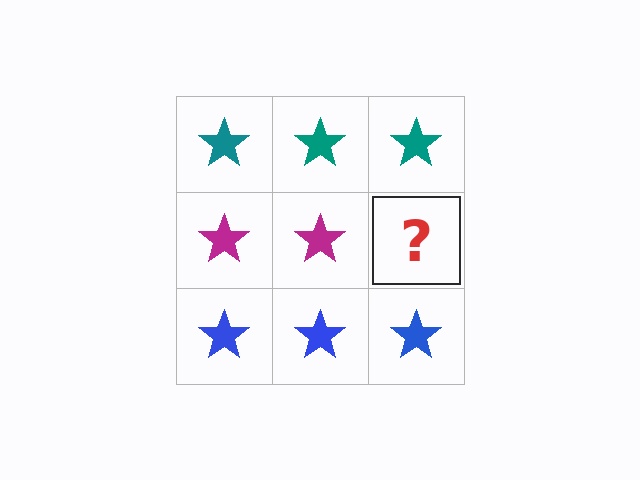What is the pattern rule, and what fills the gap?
The rule is that each row has a consistent color. The gap should be filled with a magenta star.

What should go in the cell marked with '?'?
The missing cell should contain a magenta star.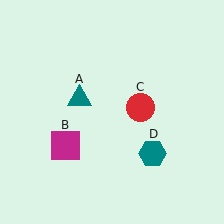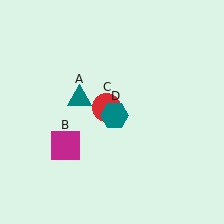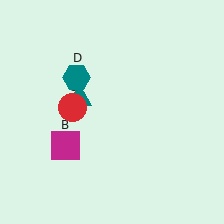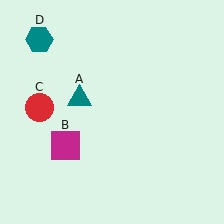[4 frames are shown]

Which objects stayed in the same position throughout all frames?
Teal triangle (object A) and magenta square (object B) remained stationary.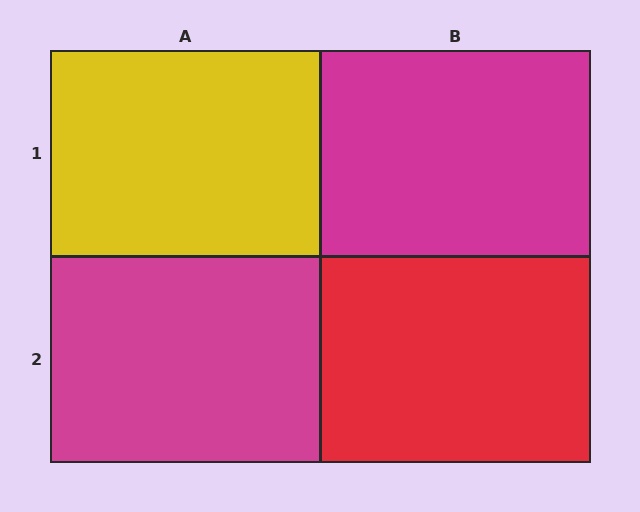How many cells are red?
1 cell is red.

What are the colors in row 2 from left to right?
Magenta, red.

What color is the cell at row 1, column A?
Yellow.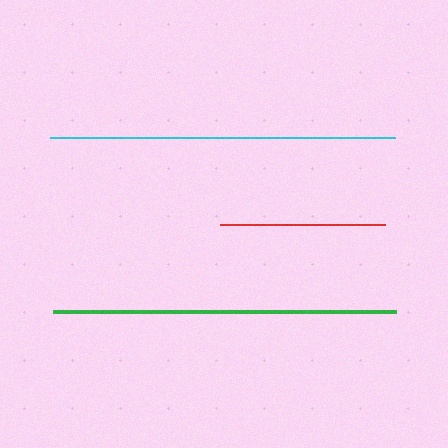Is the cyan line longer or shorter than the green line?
The cyan line is longer than the green line.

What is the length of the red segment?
The red segment is approximately 165 pixels long.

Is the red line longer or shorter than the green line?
The green line is longer than the red line.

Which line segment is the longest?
The cyan line is the longest at approximately 346 pixels.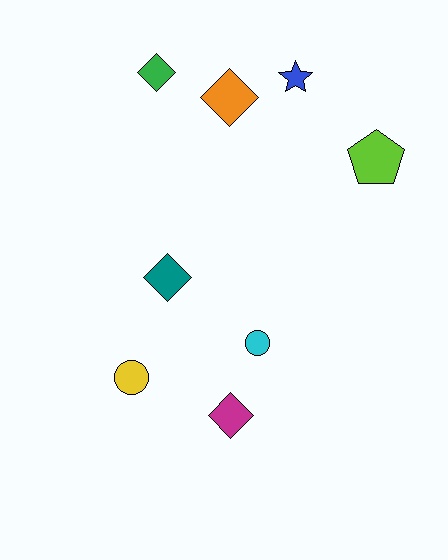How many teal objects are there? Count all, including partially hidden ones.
There is 1 teal object.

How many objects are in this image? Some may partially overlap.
There are 8 objects.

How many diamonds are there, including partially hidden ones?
There are 4 diamonds.